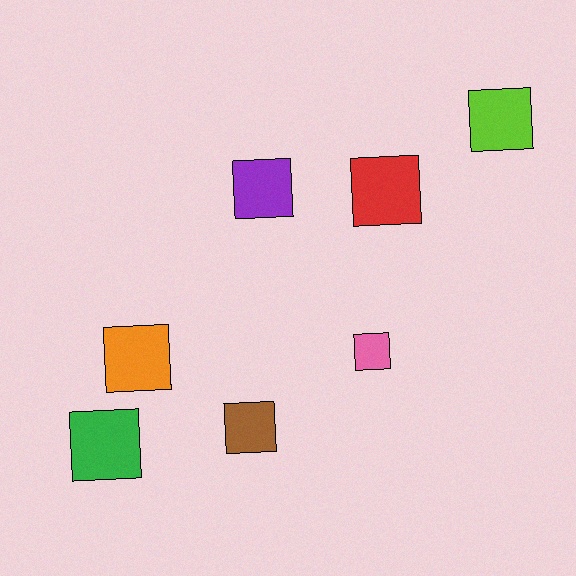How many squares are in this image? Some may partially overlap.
There are 7 squares.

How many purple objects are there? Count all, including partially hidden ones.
There is 1 purple object.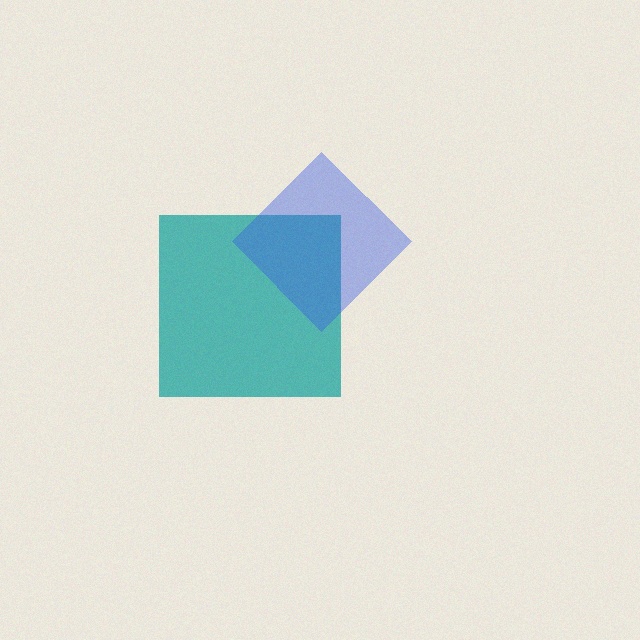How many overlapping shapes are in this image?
There are 2 overlapping shapes in the image.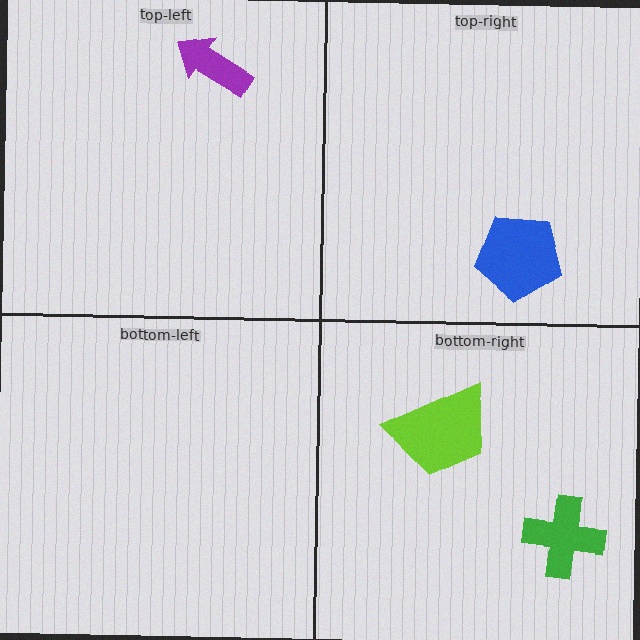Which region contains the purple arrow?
The top-left region.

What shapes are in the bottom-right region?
The green cross, the lime trapezoid.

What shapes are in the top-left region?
The purple arrow.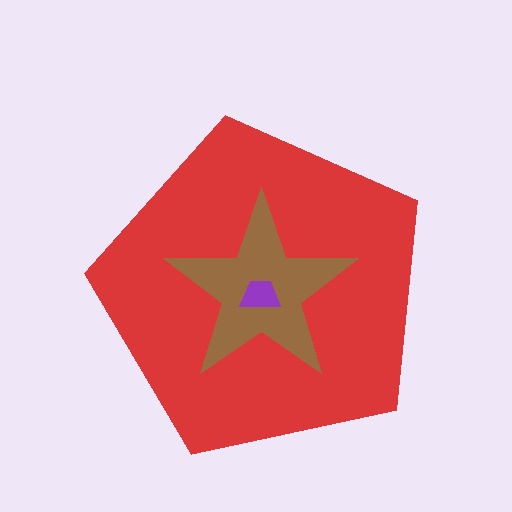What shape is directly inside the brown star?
The purple trapezoid.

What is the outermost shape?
The red pentagon.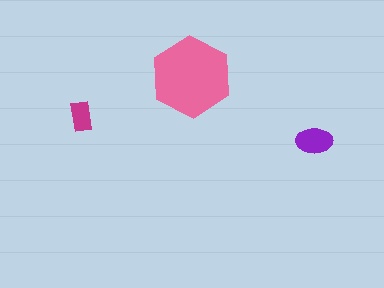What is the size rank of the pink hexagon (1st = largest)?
1st.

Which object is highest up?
The pink hexagon is topmost.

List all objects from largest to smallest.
The pink hexagon, the purple ellipse, the magenta rectangle.